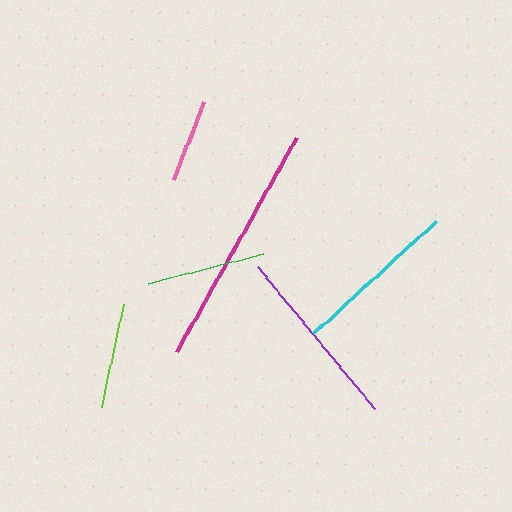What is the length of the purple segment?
The purple segment is approximately 184 pixels long.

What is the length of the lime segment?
The lime segment is approximately 105 pixels long.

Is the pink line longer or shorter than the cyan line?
The cyan line is longer than the pink line.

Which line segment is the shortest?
The pink line is the shortest at approximately 84 pixels.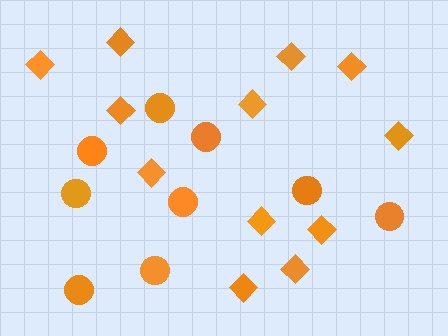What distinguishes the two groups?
There are 2 groups: one group of circles (9) and one group of diamonds (12).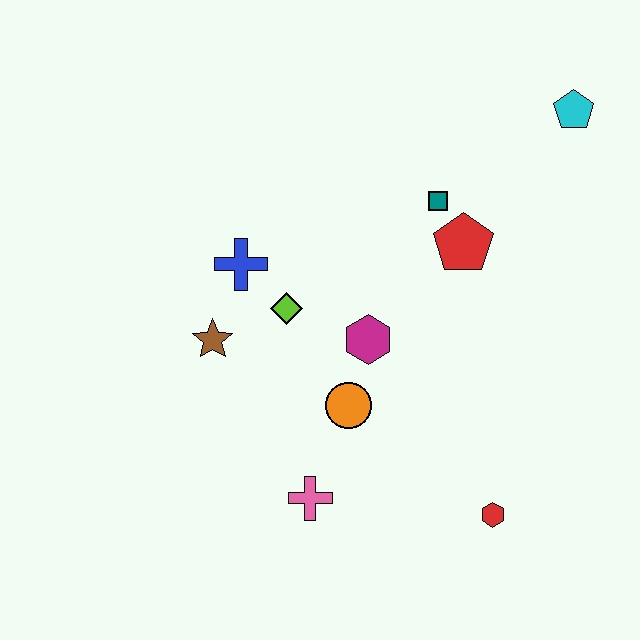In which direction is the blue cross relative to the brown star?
The blue cross is above the brown star.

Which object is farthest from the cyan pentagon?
The pink cross is farthest from the cyan pentagon.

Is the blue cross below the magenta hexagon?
No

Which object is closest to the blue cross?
The lime diamond is closest to the blue cross.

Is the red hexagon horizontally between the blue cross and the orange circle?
No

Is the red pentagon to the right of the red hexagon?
No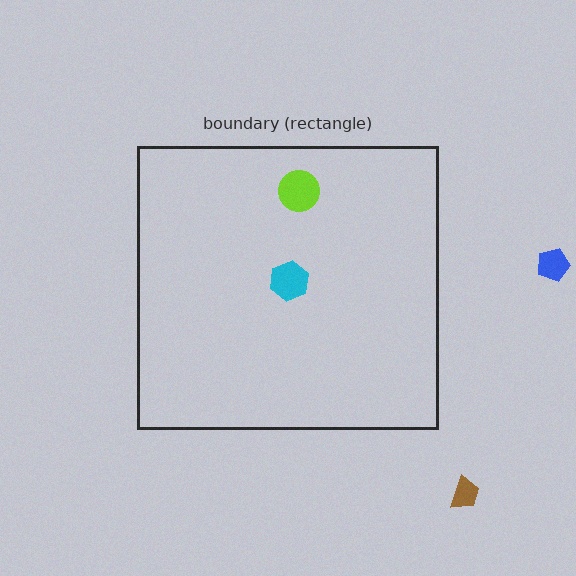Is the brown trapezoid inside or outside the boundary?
Outside.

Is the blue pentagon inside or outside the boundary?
Outside.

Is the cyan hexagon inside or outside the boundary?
Inside.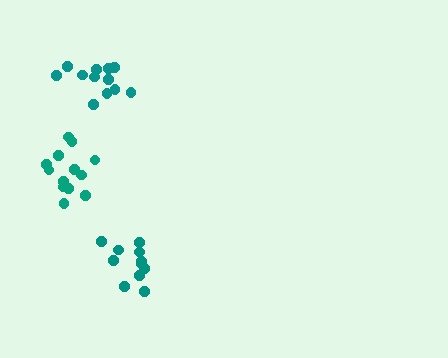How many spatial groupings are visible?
There are 3 spatial groupings.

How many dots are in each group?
Group 1: 11 dots, Group 2: 12 dots, Group 3: 13 dots (36 total).